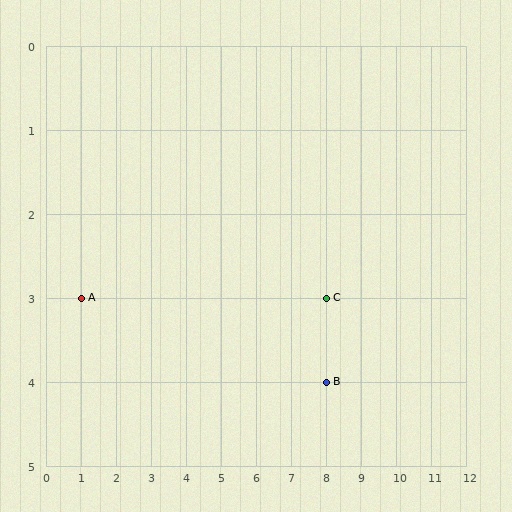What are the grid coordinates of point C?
Point C is at grid coordinates (8, 3).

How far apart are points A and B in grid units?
Points A and B are 7 columns and 1 row apart (about 7.1 grid units diagonally).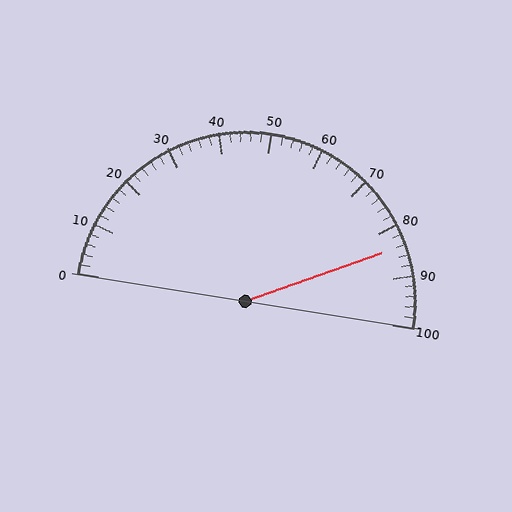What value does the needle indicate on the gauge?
The needle indicates approximately 84.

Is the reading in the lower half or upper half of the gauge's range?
The reading is in the upper half of the range (0 to 100).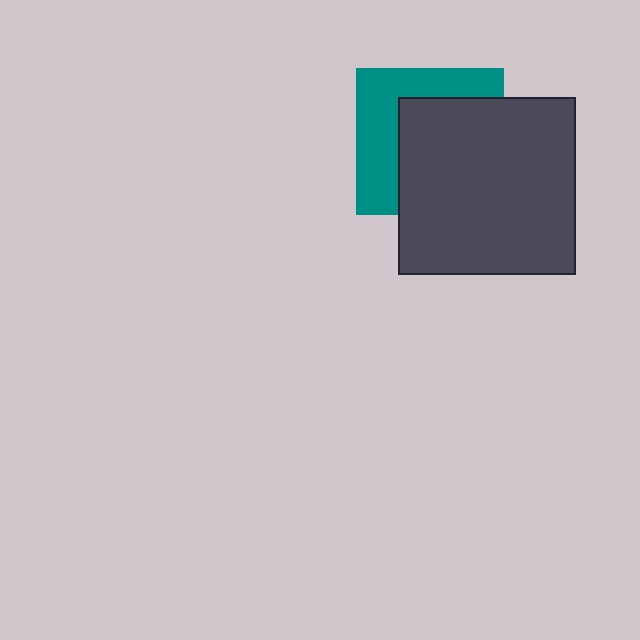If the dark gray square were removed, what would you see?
You would see the complete teal square.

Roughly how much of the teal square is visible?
A small part of it is visible (roughly 43%).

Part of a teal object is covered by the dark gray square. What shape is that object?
It is a square.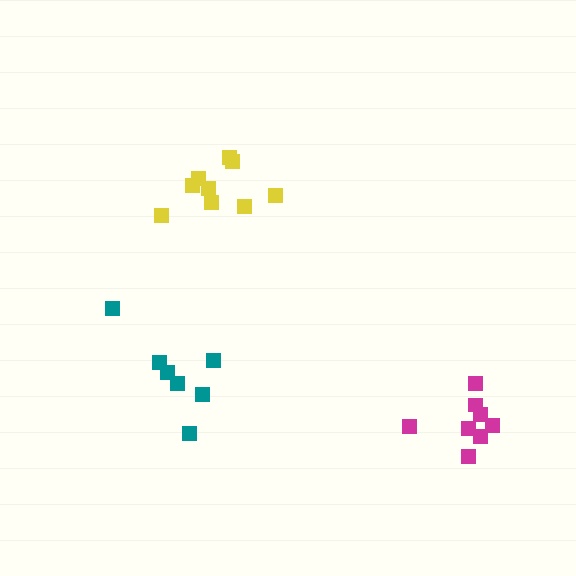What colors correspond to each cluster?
The clusters are colored: yellow, teal, magenta.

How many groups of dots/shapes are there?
There are 3 groups.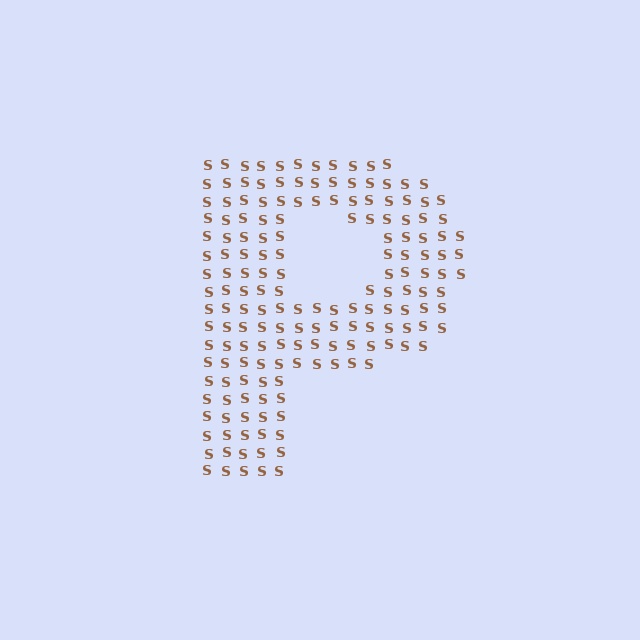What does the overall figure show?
The overall figure shows the letter P.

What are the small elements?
The small elements are letter S's.